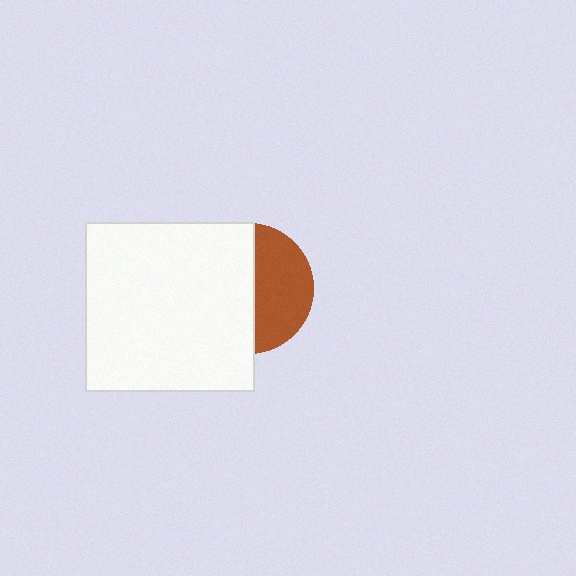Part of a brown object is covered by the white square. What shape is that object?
It is a circle.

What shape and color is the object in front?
The object in front is a white square.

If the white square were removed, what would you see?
You would see the complete brown circle.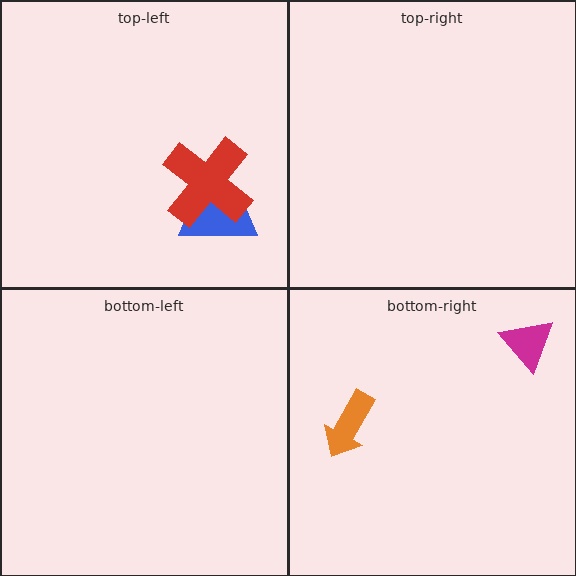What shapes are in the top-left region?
The blue trapezoid, the red cross.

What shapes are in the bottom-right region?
The magenta triangle, the orange arrow.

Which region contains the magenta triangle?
The bottom-right region.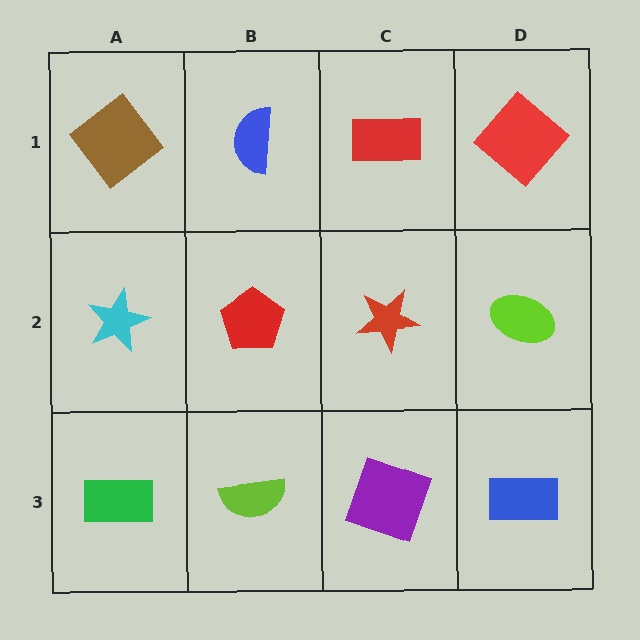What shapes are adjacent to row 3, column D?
A lime ellipse (row 2, column D), a purple square (row 3, column C).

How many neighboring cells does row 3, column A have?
2.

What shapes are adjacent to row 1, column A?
A cyan star (row 2, column A), a blue semicircle (row 1, column B).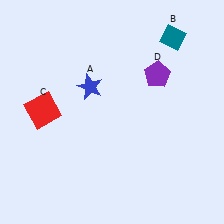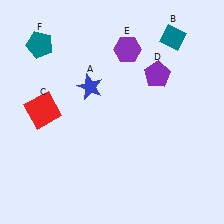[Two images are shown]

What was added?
A purple hexagon (E), a teal pentagon (F) were added in Image 2.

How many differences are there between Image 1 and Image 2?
There are 2 differences between the two images.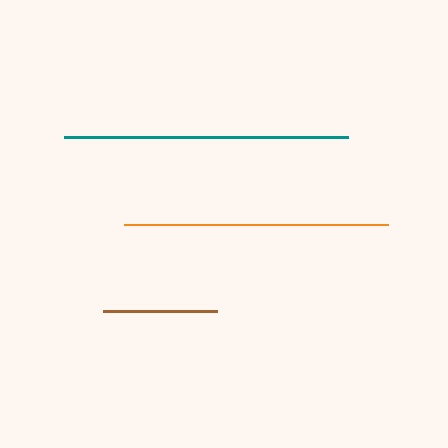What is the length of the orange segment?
The orange segment is approximately 264 pixels long.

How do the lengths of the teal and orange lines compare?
The teal and orange lines are approximately the same length.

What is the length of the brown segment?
The brown segment is approximately 114 pixels long.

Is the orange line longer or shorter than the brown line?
The orange line is longer than the brown line.